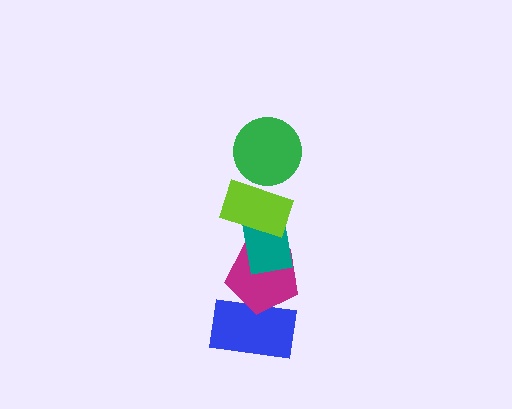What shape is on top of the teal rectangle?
The lime rectangle is on top of the teal rectangle.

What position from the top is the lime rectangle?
The lime rectangle is 2nd from the top.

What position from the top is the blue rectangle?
The blue rectangle is 5th from the top.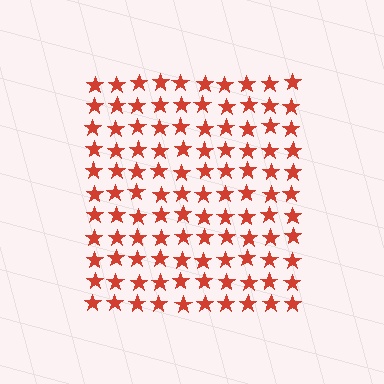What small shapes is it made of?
It is made of small stars.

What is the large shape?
The large shape is a square.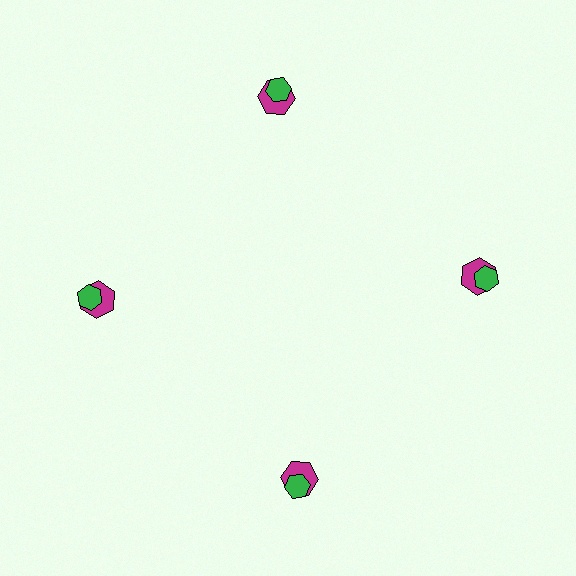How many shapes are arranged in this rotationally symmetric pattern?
There are 8 shapes, arranged in 4 groups of 2.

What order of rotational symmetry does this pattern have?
This pattern has 4-fold rotational symmetry.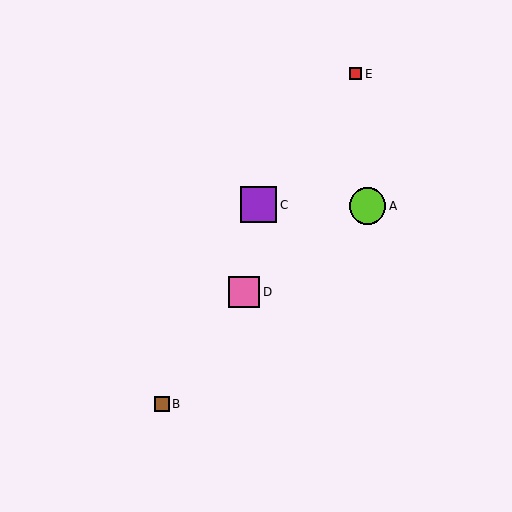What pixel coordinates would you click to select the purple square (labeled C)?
Click at (259, 205) to select the purple square C.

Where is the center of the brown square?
The center of the brown square is at (162, 404).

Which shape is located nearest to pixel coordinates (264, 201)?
The purple square (labeled C) at (259, 205) is nearest to that location.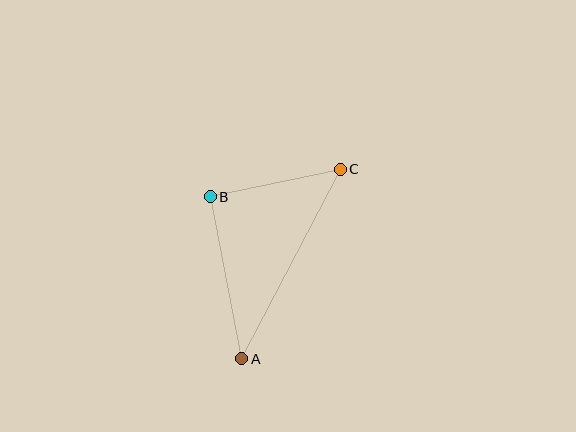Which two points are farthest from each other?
Points A and C are farthest from each other.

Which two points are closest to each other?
Points B and C are closest to each other.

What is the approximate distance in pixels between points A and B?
The distance between A and B is approximately 165 pixels.